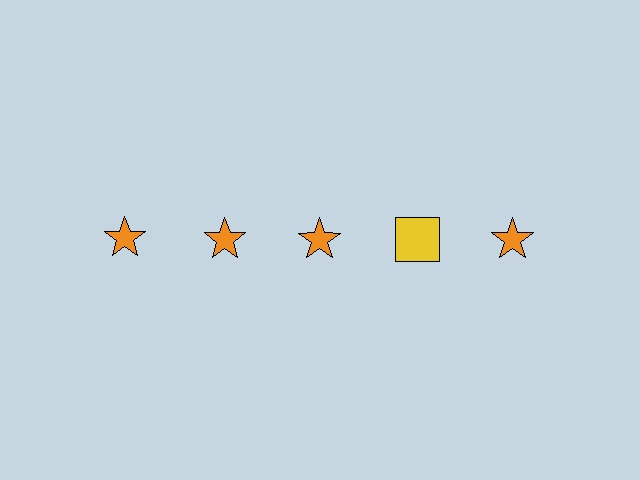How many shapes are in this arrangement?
There are 5 shapes arranged in a grid pattern.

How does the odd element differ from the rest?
It differs in both color (yellow instead of orange) and shape (square instead of star).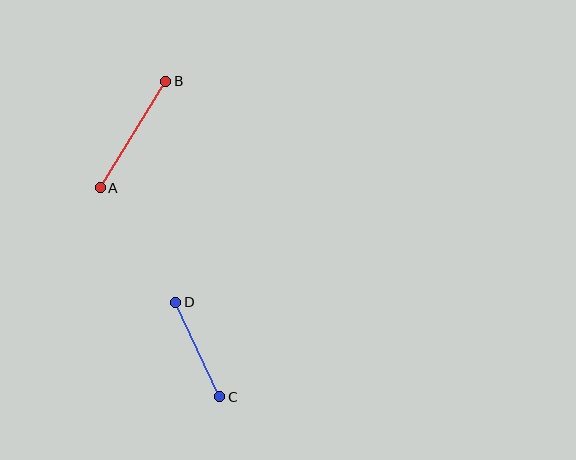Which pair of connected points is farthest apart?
Points A and B are farthest apart.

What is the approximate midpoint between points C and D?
The midpoint is at approximately (198, 349) pixels.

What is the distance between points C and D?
The distance is approximately 104 pixels.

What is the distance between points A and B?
The distance is approximately 125 pixels.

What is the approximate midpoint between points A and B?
The midpoint is at approximately (133, 135) pixels.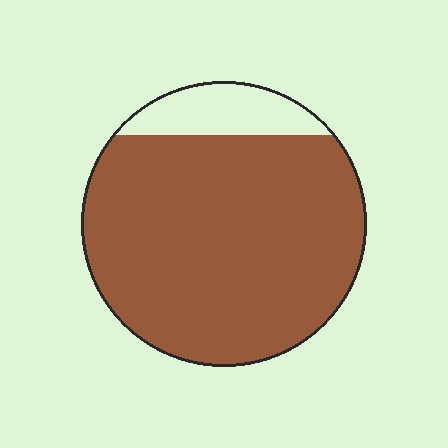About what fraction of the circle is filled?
About seven eighths (7/8).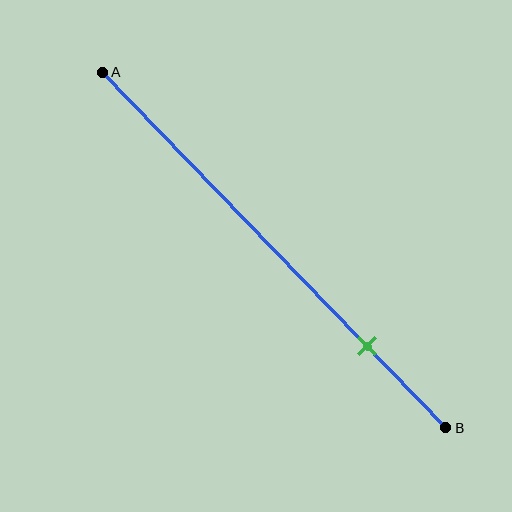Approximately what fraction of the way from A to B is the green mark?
The green mark is approximately 75% of the way from A to B.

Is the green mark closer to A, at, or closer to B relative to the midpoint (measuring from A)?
The green mark is closer to point B than the midpoint of segment AB.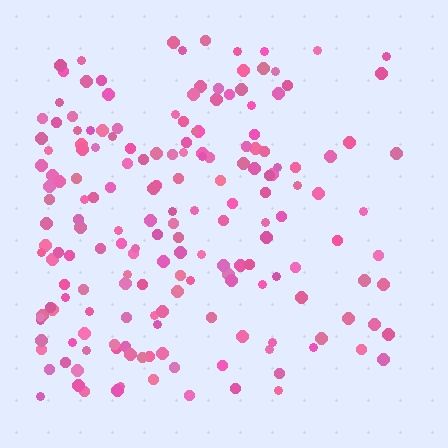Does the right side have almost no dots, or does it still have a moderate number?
Still a moderate number, just noticeably fewer than the left.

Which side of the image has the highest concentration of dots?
The left.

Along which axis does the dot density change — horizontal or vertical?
Horizontal.